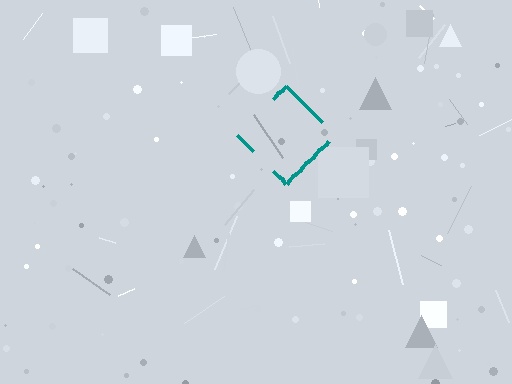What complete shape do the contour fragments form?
The contour fragments form a diamond.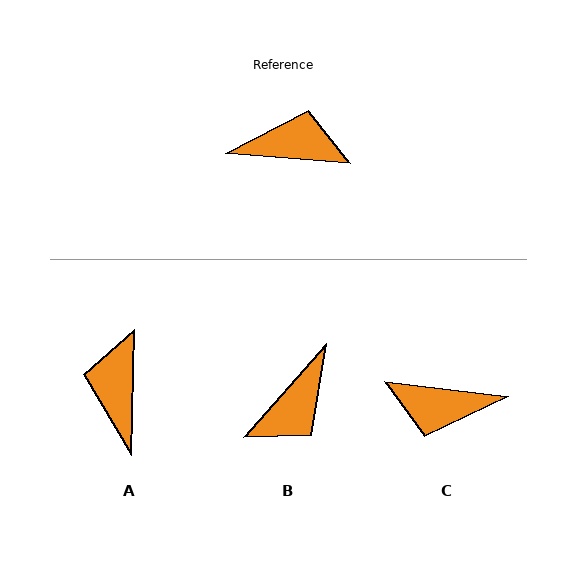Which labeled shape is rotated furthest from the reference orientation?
C, about 178 degrees away.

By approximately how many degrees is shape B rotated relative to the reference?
Approximately 127 degrees clockwise.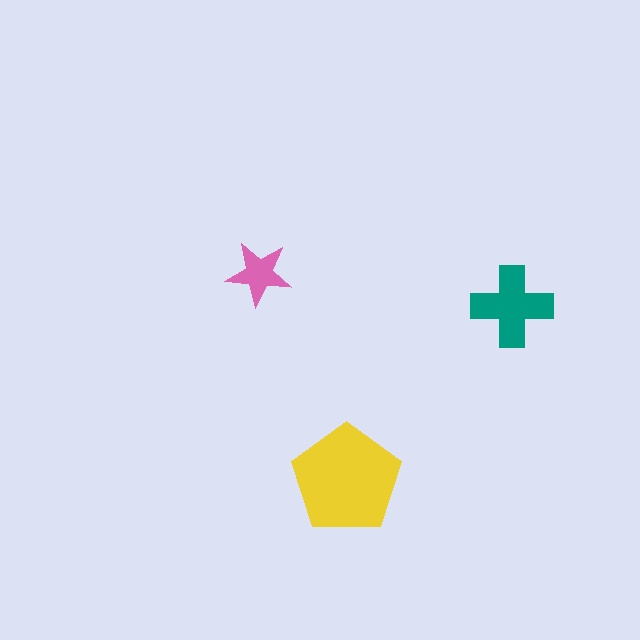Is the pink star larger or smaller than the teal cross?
Smaller.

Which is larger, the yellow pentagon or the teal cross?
The yellow pentagon.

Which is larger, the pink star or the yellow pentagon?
The yellow pentagon.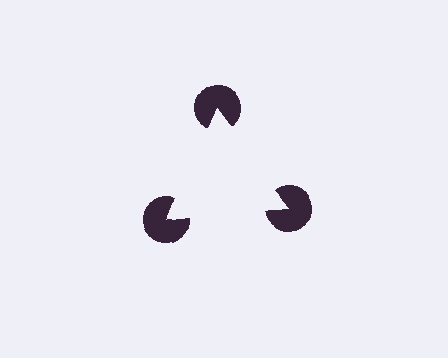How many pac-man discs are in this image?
There are 3 — one at each vertex of the illusory triangle.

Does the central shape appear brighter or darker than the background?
It typically appears slightly brighter than the background, even though no actual brightness change is drawn.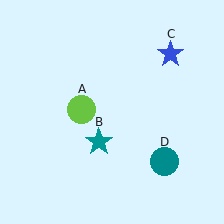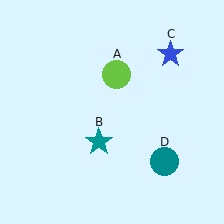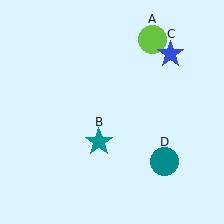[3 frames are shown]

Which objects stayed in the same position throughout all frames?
Teal star (object B) and blue star (object C) and teal circle (object D) remained stationary.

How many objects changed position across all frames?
1 object changed position: lime circle (object A).